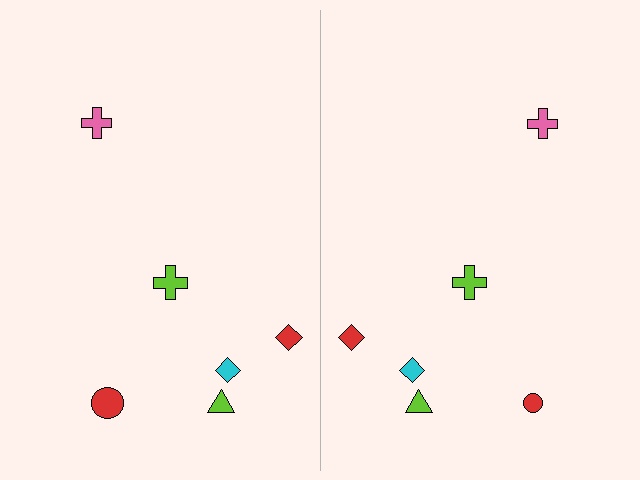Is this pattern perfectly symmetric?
No, the pattern is not perfectly symmetric. The red circle on the right side has a different size than its mirror counterpart.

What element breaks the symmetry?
The red circle on the right side has a different size than its mirror counterpart.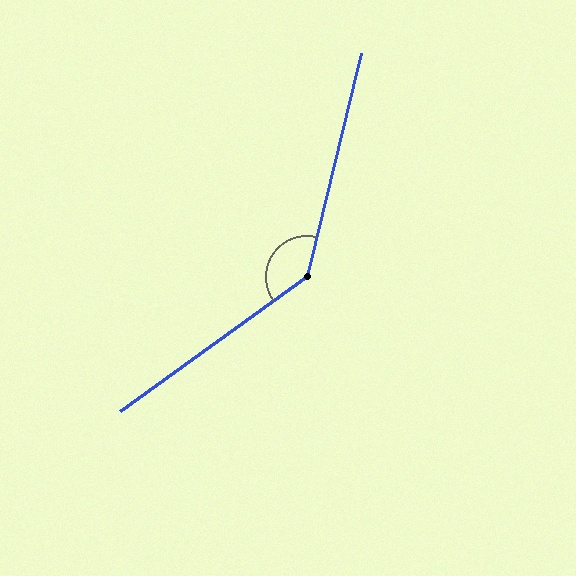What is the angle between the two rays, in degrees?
Approximately 139 degrees.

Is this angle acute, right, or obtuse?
It is obtuse.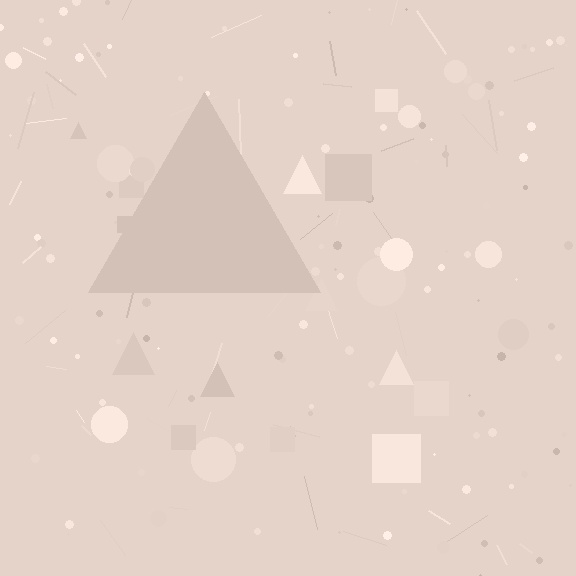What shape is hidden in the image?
A triangle is hidden in the image.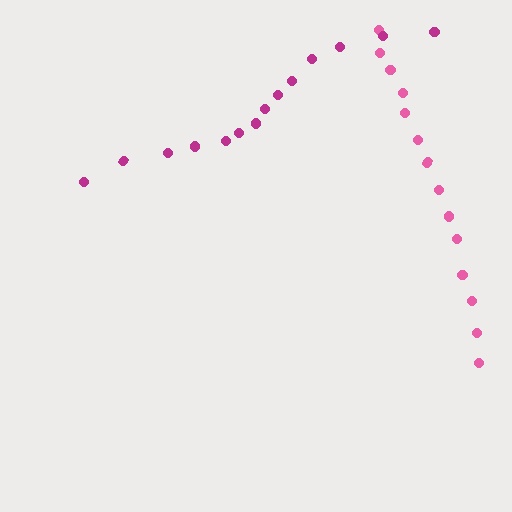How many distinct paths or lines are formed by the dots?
There are 2 distinct paths.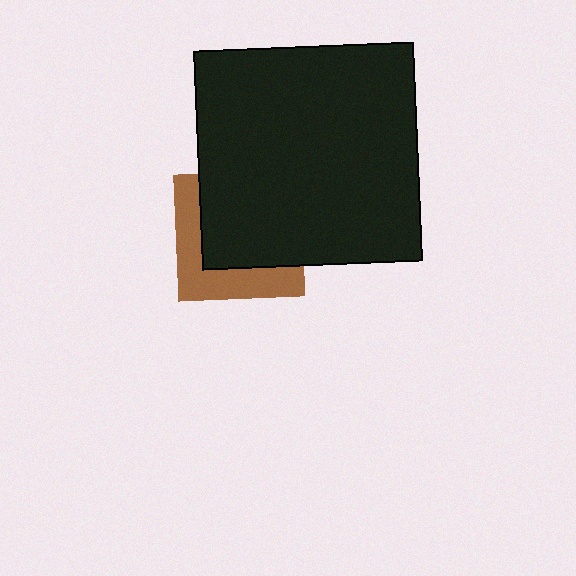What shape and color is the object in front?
The object in front is a black square.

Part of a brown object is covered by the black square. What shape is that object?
It is a square.